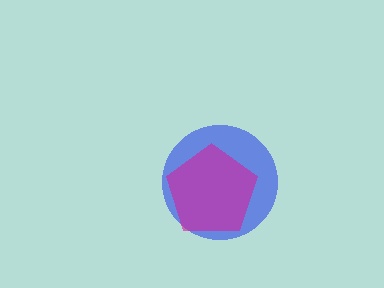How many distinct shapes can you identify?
There are 2 distinct shapes: a blue circle, a magenta pentagon.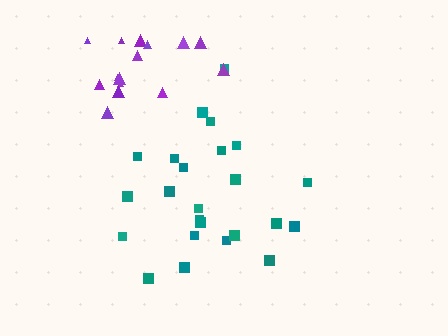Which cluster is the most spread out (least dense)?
Purple.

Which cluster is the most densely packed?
Teal.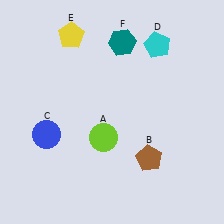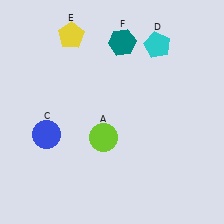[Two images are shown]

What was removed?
The brown pentagon (B) was removed in Image 2.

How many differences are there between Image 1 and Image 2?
There is 1 difference between the two images.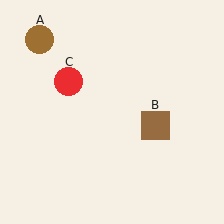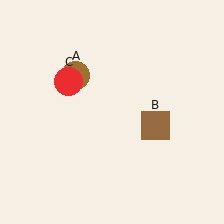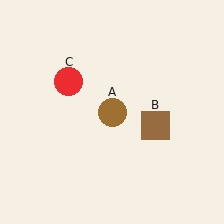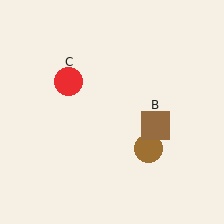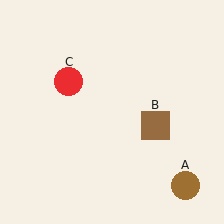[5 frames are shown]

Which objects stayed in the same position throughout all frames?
Brown square (object B) and red circle (object C) remained stationary.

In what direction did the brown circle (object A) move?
The brown circle (object A) moved down and to the right.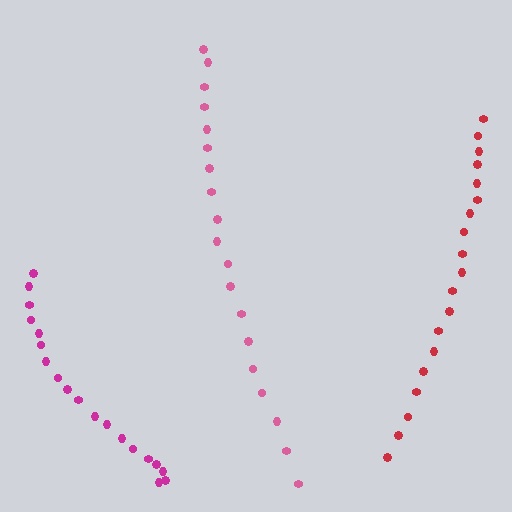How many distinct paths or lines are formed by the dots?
There are 3 distinct paths.